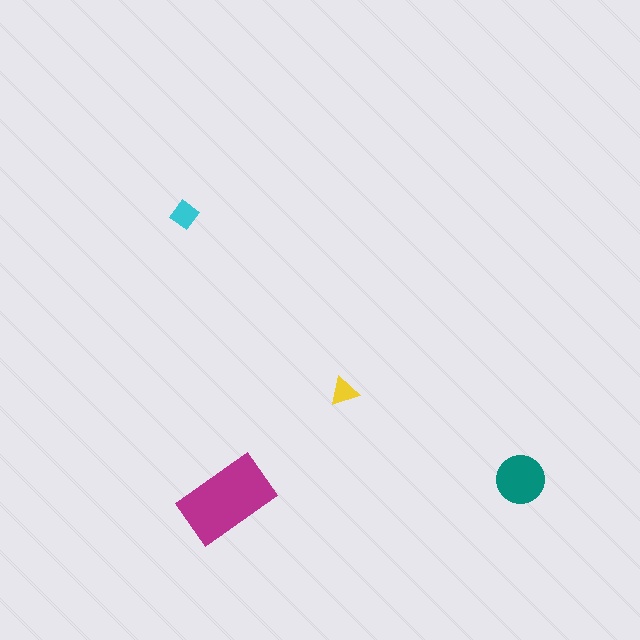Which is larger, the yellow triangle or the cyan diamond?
The cyan diamond.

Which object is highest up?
The cyan diamond is topmost.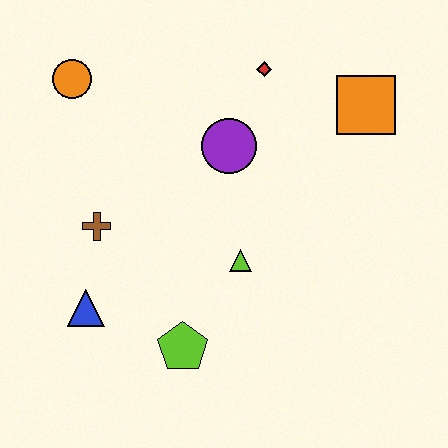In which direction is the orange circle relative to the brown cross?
The orange circle is above the brown cross.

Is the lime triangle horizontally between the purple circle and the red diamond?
Yes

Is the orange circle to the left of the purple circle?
Yes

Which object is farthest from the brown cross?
The orange square is farthest from the brown cross.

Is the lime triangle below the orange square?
Yes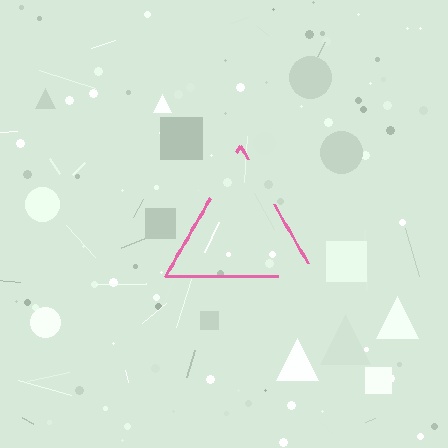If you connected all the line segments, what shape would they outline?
They would outline a triangle.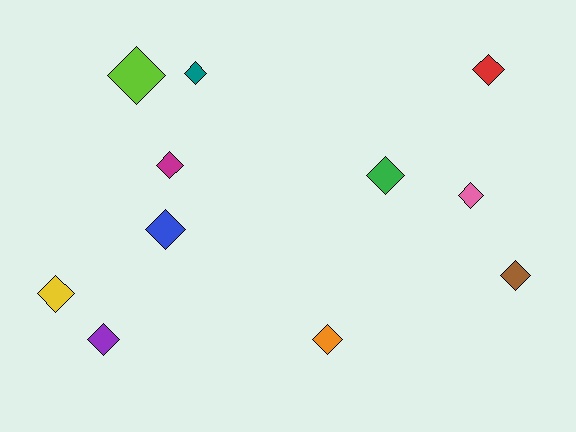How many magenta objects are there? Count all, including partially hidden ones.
There is 1 magenta object.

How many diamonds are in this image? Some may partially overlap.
There are 11 diamonds.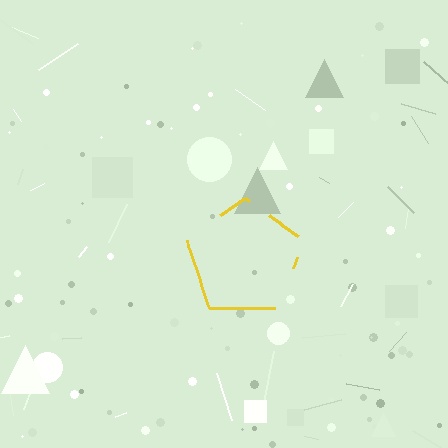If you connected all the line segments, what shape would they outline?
They would outline a pentagon.